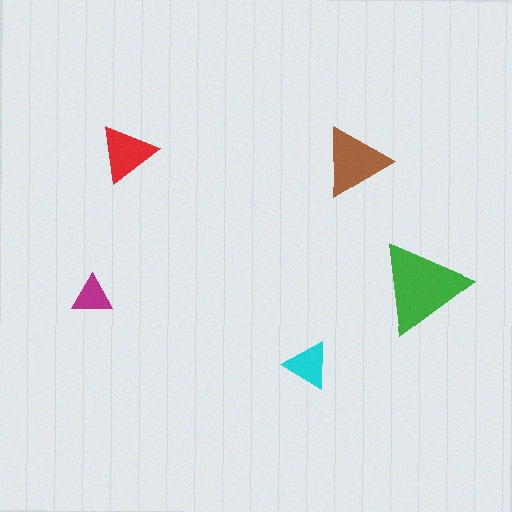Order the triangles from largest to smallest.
the green one, the brown one, the red one, the cyan one, the magenta one.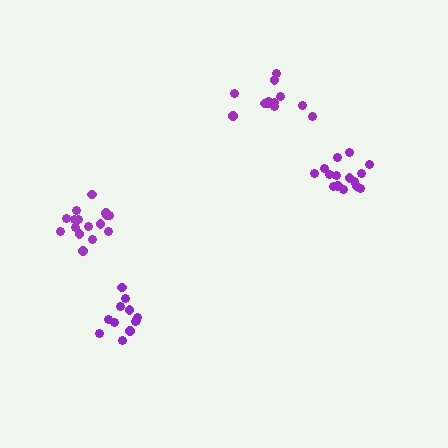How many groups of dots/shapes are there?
There are 4 groups.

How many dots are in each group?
Group 1: 12 dots, Group 2: 16 dots, Group 3: 12 dots, Group 4: 15 dots (55 total).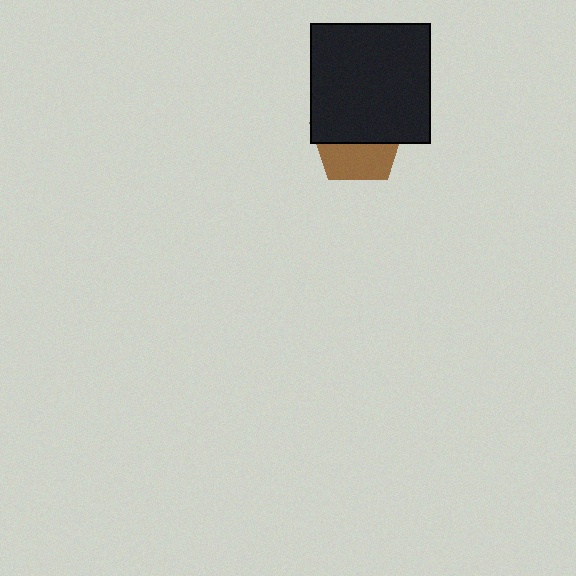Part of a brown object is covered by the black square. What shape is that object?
It is a pentagon.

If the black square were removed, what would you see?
You would see the complete brown pentagon.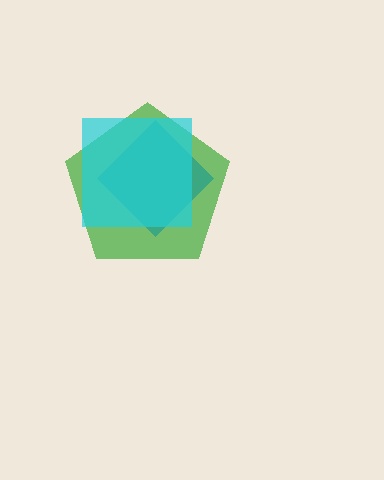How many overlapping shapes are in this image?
There are 3 overlapping shapes in the image.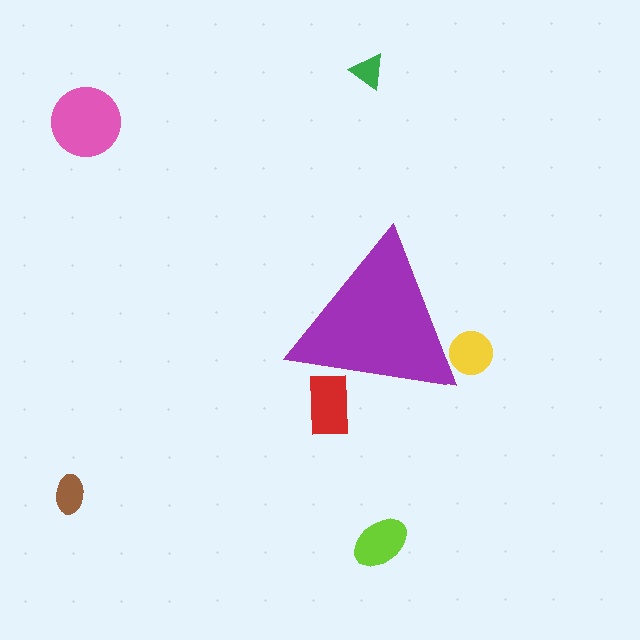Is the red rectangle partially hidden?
Yes, the red rectangle is partially hidden behind the purple triangle.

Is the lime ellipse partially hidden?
No, the lime ellipse is fully visible.